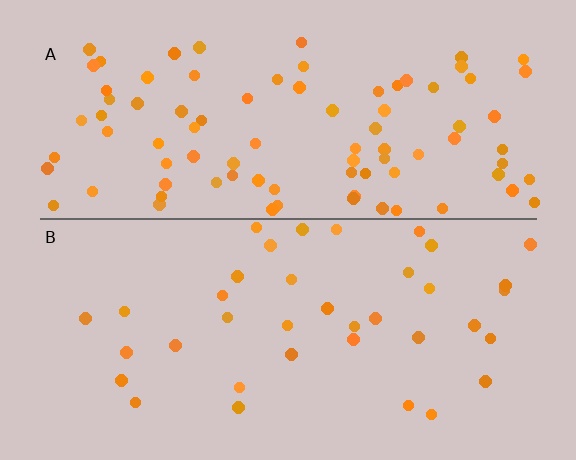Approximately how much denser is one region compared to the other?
Approximately 2.4× — region A over region B.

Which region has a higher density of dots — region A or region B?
A (the top).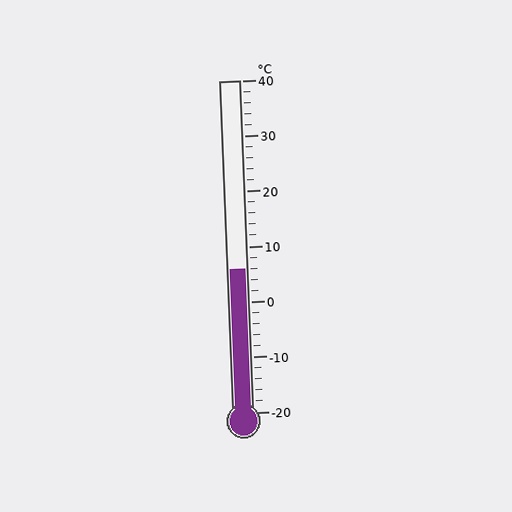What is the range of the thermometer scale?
The thermometer scale ranges from -20°C to 40°C.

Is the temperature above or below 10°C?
The temperature is below 10°C.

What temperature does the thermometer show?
The thermometer shows approximately 6°C.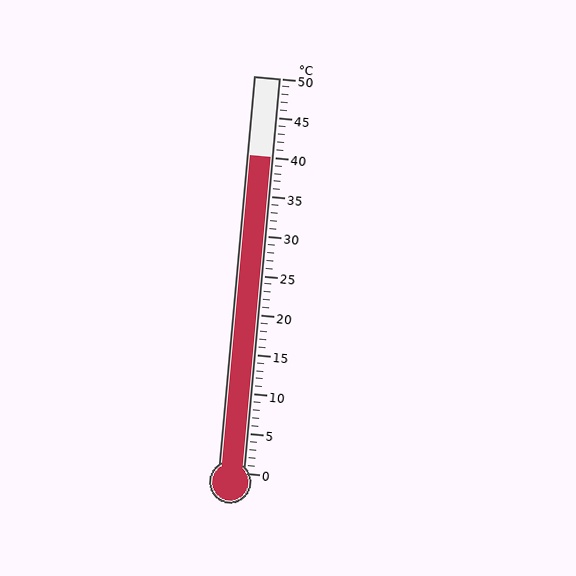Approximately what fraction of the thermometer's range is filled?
The thermometer is filled to approximately 80% of its range.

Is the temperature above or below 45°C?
The temperature is below 45°C.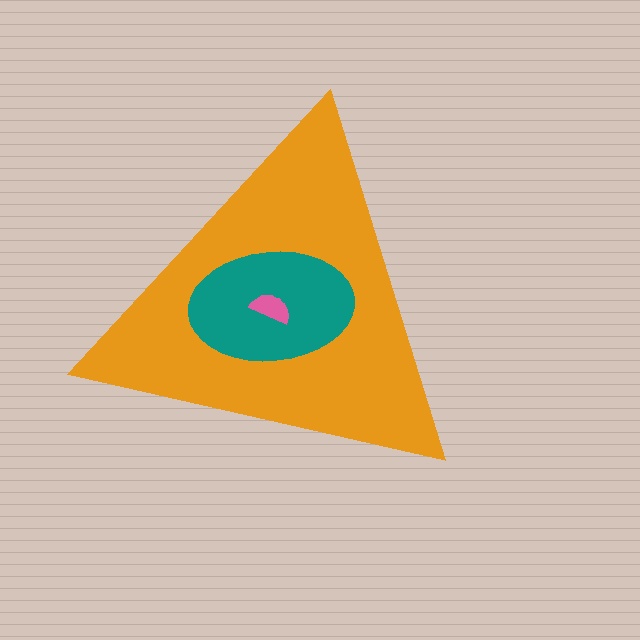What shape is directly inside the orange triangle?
The teal ellipse.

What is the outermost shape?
The orange triangle.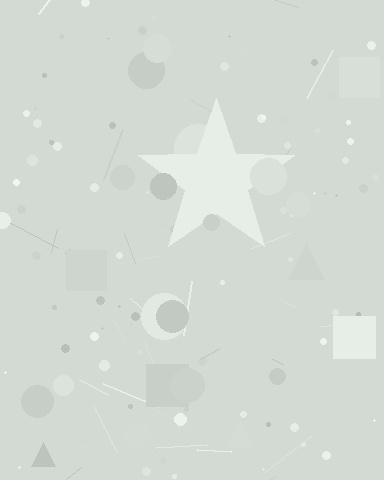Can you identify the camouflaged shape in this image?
The camouflaged shape is a star.